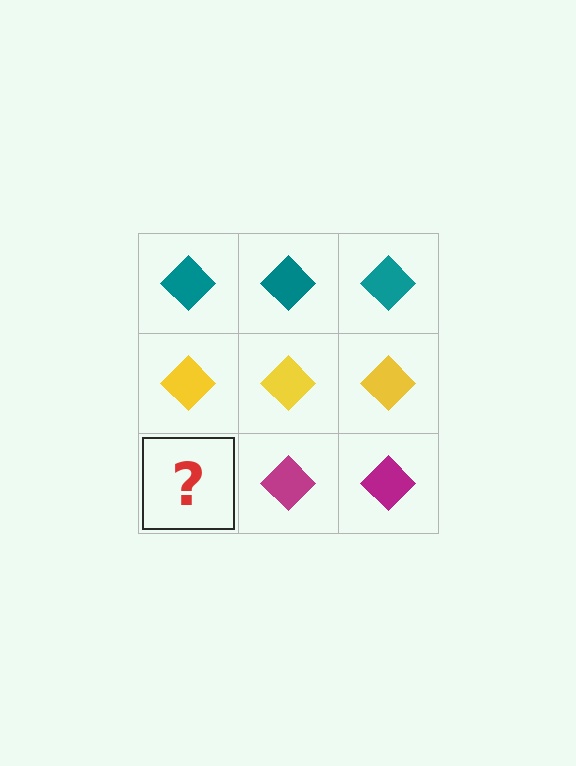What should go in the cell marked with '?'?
The missing cell should contain a magenta diamond.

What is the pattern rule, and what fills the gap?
The rule is that each row has a consistent color. The gap should be filled with a magenta diamond.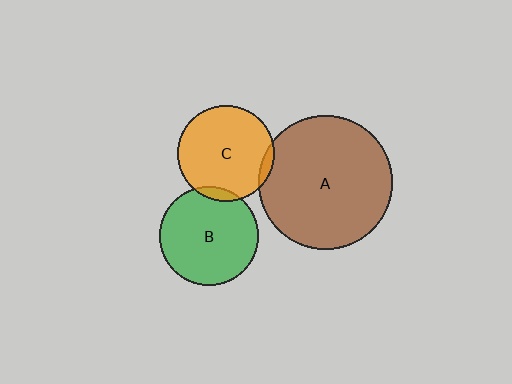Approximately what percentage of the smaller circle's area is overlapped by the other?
Approximately 5%.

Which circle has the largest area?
Circle A (brown).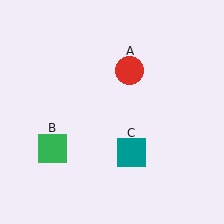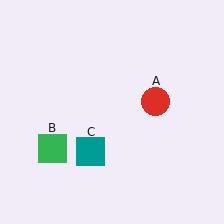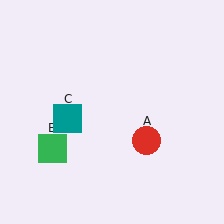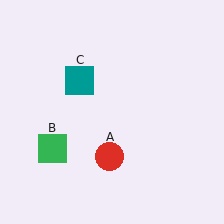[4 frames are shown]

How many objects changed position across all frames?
2 objects changed position: red circle (object A), teal square (object C).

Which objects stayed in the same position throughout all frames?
Green square (object B) remained stationary.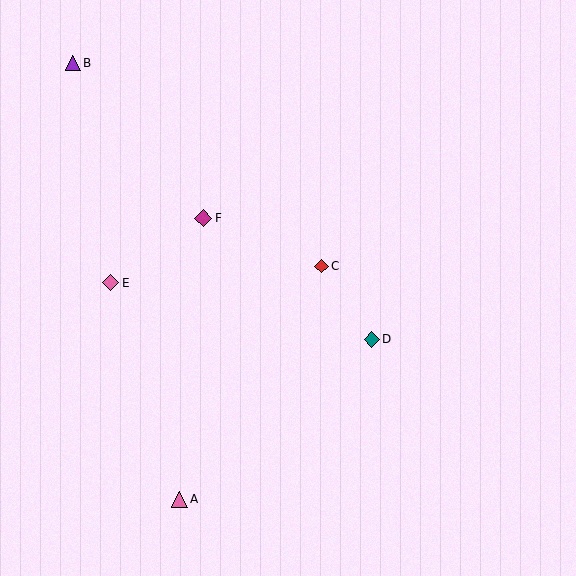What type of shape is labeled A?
Shape A is a pink triangle.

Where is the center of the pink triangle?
The center of the pink triangle is at (179, 499).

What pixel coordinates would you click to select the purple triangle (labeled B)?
Click at (73, 63) to select the purple triangle B.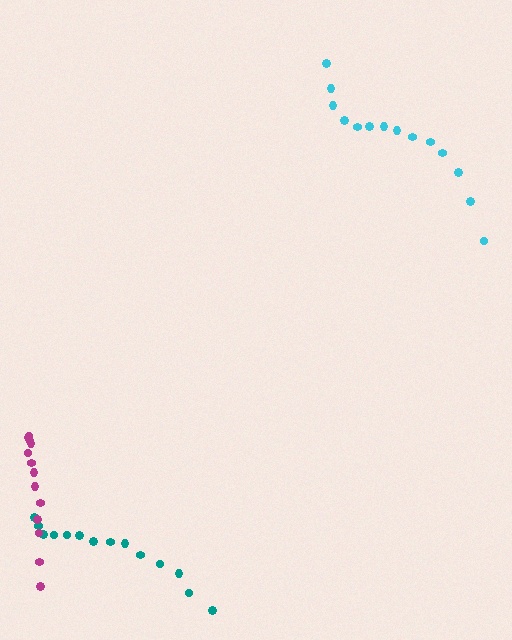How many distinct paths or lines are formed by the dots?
There are 3 distinct paths.